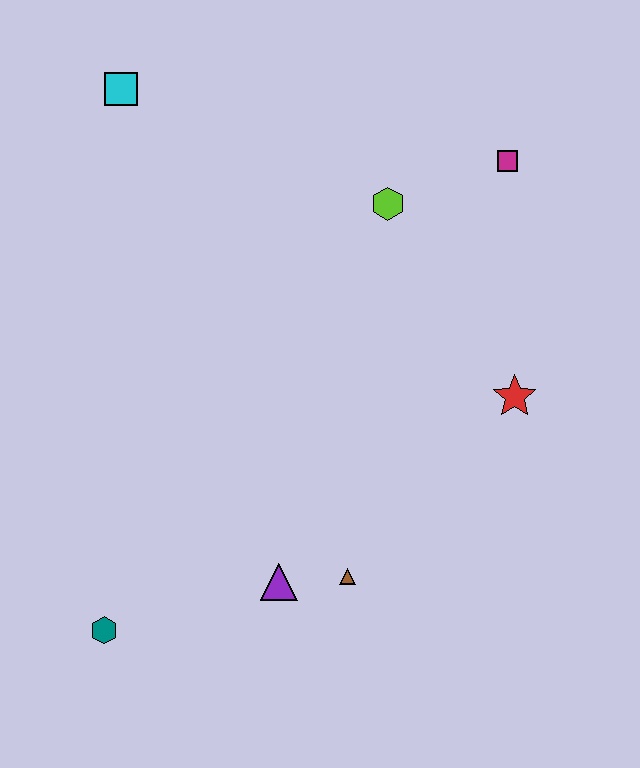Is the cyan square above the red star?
Yes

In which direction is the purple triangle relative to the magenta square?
The purple triangle is below the magenta square.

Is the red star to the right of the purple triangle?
Yes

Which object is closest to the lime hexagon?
The magenta square is closest to the lime hexagon.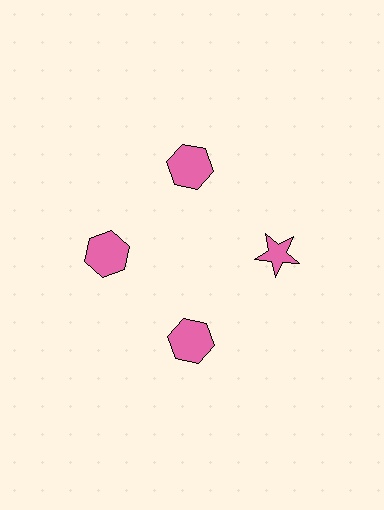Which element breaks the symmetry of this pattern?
The pink star at roughly the 3 o'clock position breaks the symmetry. All other shapes are pink hexagons.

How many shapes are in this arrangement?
There are 4 shapes arranged in a ring pattern.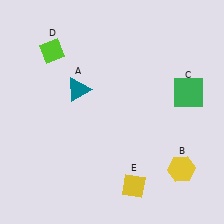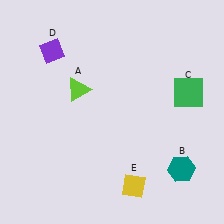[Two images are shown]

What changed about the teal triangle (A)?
In Image 1, A is teal. In Image 2, it changed to lime.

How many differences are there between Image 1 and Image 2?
There are 3 differences between the two images.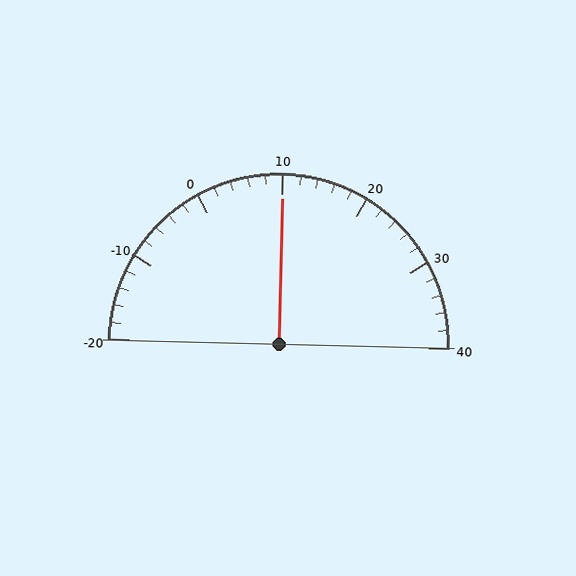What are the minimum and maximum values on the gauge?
The gauge ranges from -20 to 40.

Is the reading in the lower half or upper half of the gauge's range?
The reading is in the upper half of the range (-20 to 40).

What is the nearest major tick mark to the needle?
The nearest major tick mark is 10.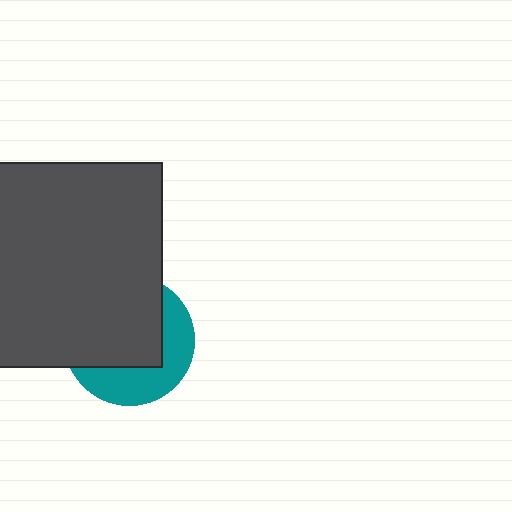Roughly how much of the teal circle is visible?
A small part of it is visible (roughly 40%).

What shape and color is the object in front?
The object in front is a dark gray square.